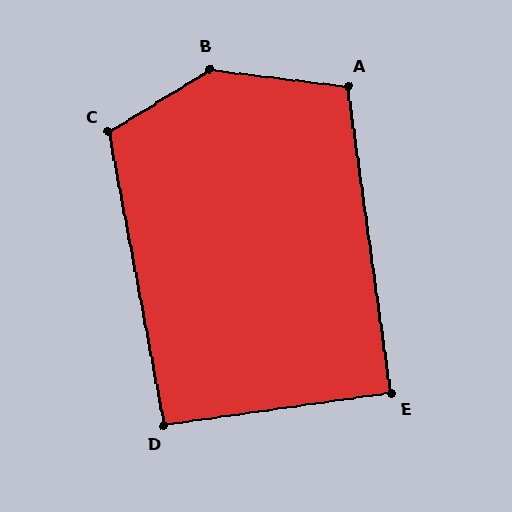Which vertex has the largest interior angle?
B, at approximately 141 degrees.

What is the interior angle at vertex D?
Approximately 93 degrees (approximately right).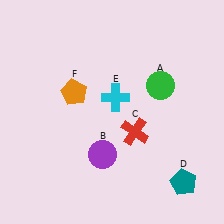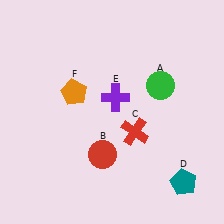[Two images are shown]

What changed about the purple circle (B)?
In Image 1, B is purple. In Image 2, it changed to red.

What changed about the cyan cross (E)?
In Image 1, E is cyan. In Image 2, it changed to purple.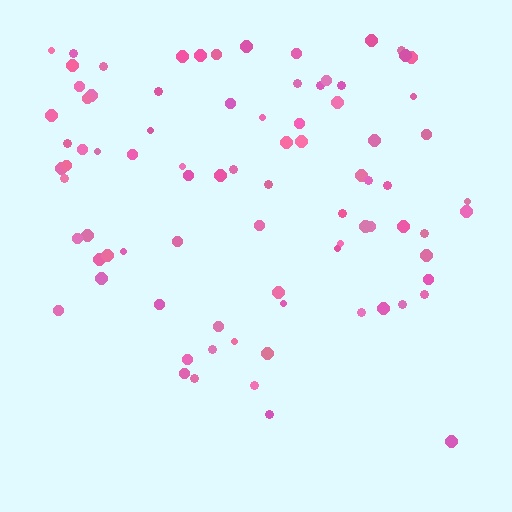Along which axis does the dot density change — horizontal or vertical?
Vertical.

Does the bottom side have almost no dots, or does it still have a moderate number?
Still a moderate number, just noticeably fewer than the top.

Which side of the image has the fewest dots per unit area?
The bottom.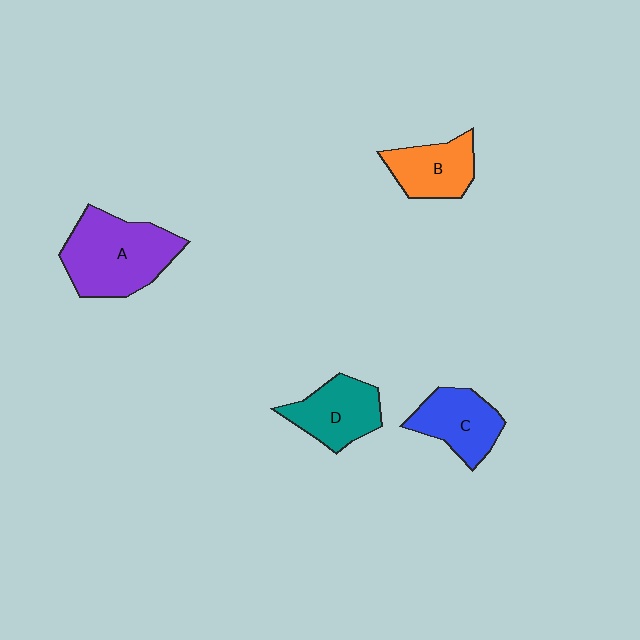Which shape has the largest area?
Shape A (purple).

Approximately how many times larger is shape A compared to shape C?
Approximately 1.6 times.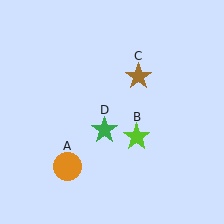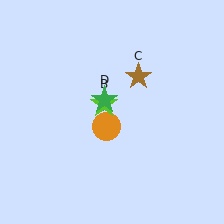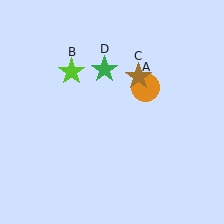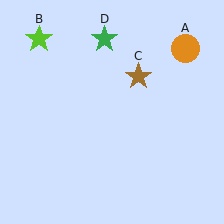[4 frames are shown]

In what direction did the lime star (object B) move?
The lime star (object B) moved up and to the left.